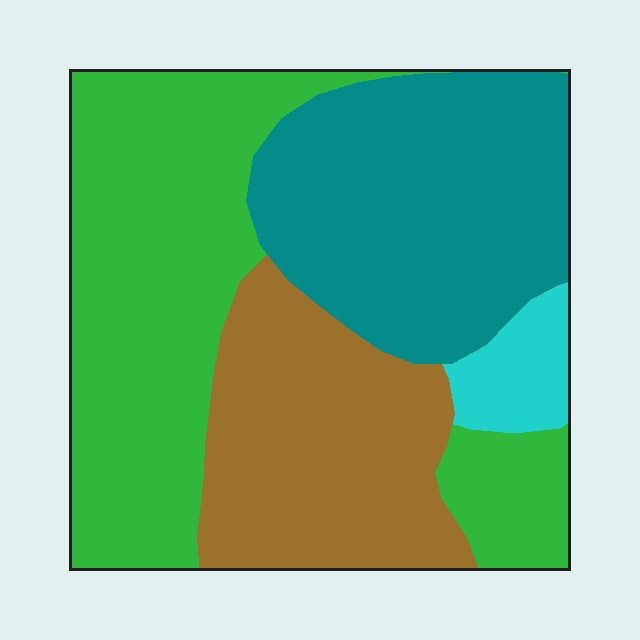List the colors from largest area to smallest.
From largest to smallest: green, teal, brown, cyan.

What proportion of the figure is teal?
Teal covers 30% of the figure.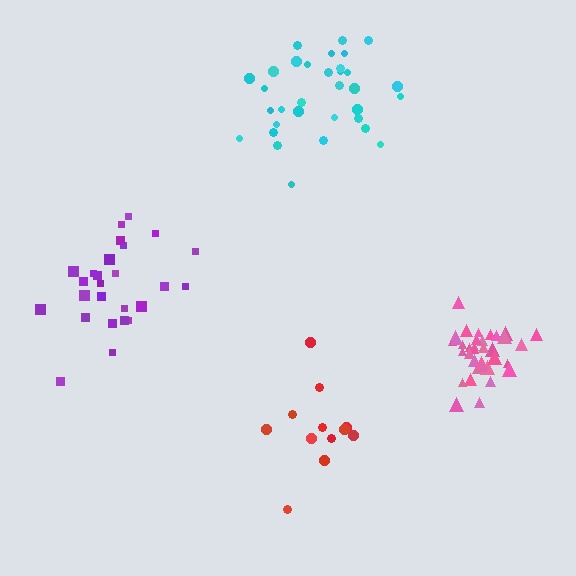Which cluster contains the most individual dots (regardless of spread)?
Pink (35).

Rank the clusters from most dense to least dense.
pink, cyan, purple, red.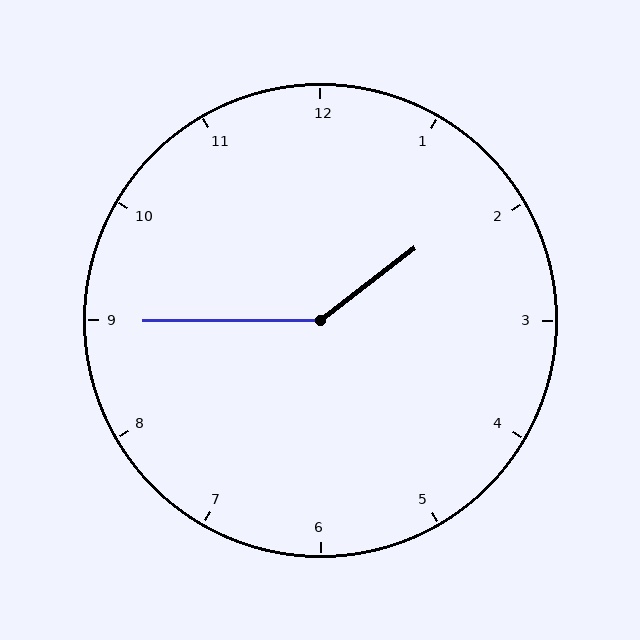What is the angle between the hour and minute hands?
Approximately 142 degrees.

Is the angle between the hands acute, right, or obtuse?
It is obtuse.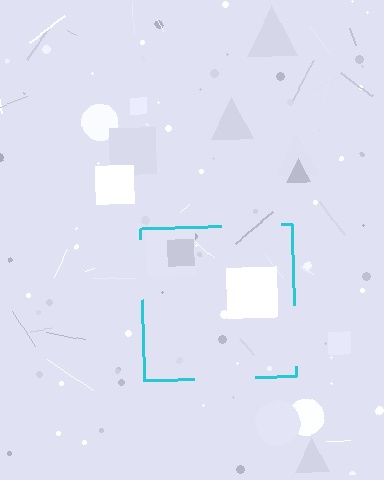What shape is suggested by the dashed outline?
The dashed outline suggests a square.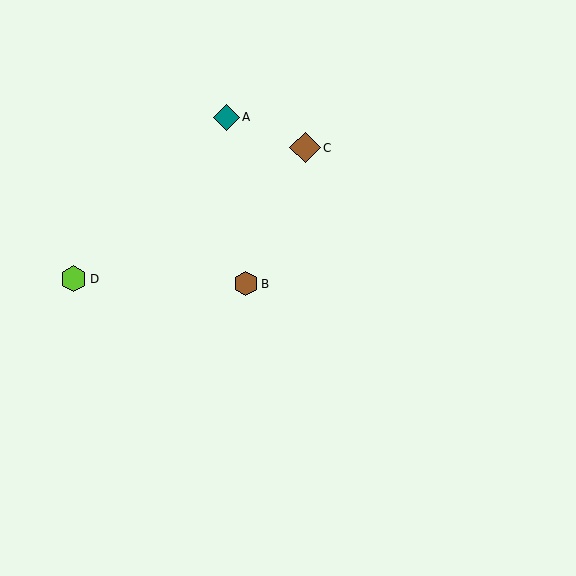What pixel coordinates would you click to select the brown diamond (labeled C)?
Click at (305, 148) to select the brown diamond C.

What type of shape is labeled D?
Shape D is a lime hexagon.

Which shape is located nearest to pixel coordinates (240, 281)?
The brown hexagon (labeled B) at (246, 284) is nearest to that location.